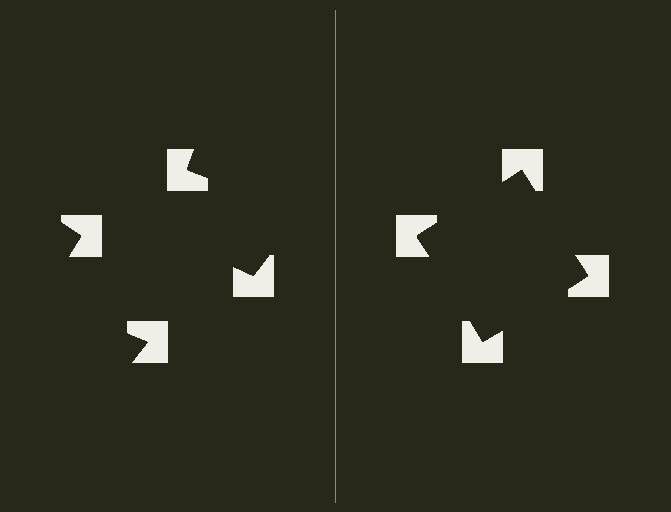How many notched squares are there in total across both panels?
8 — 4 on each side.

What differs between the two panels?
The notched squares are positioned identically on both sides; only the wedge orientations differ. On the right they align to a square; on the left they are misaligned.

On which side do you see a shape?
An illusory square appears on the right side. On the left side the wedge cuts are rotated, so no coherent shape forms.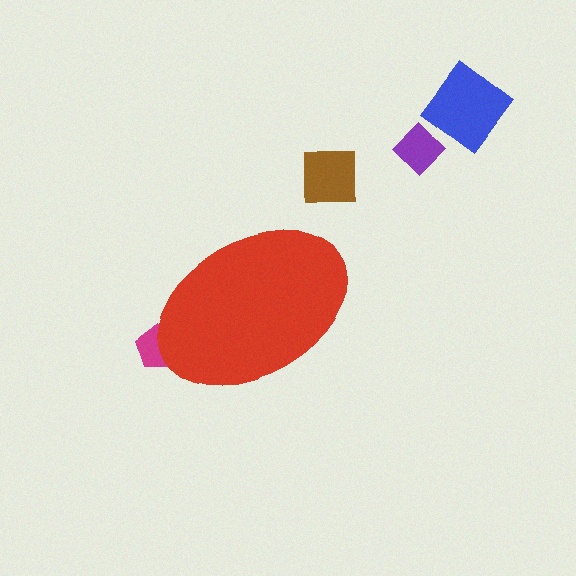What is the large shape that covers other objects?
A red ellipse.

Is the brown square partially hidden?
No, the brown square is fully visible.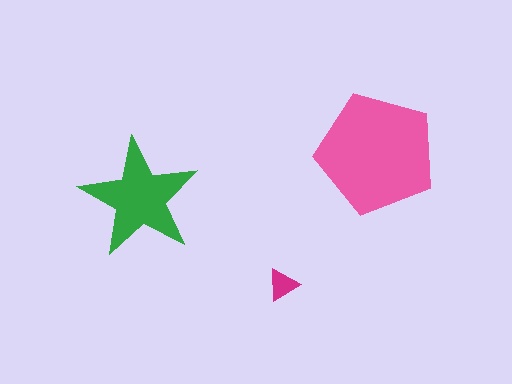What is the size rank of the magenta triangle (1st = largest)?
3rd.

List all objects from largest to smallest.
The pink pentagon, the green star, the magenta triangle.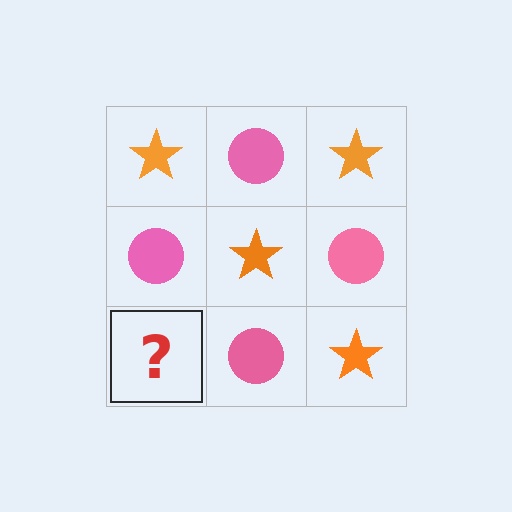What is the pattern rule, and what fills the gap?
The rule is that it alternates orange star and pink circle in a checkerboard pattern. The gap should be filled with an orange star.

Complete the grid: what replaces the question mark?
The question mark should be replaced with an orange star.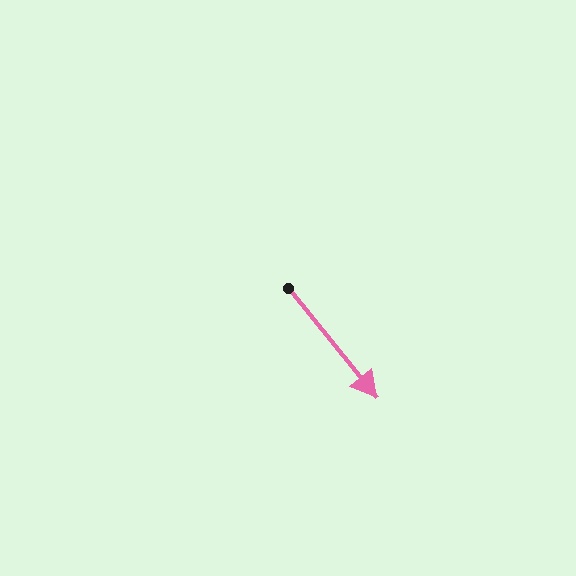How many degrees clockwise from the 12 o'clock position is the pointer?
Approximately 141 degrees.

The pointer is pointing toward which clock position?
Roughly 5 o'clock.